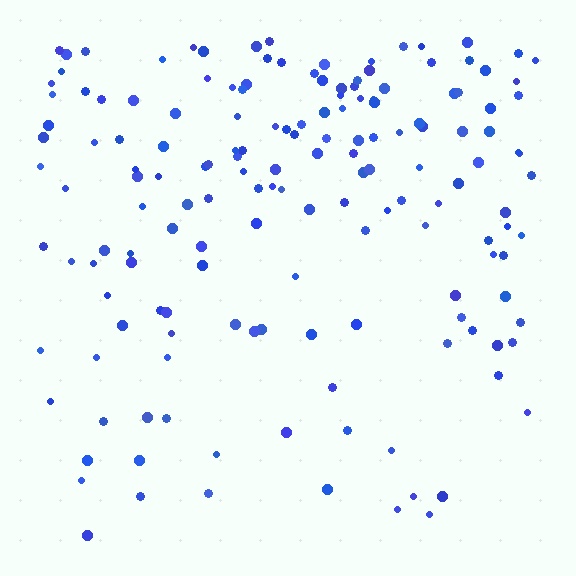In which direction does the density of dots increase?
From bottom to top, with the top side densest.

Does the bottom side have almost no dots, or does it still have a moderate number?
Still a moderate number, just noticeably fewer than the top.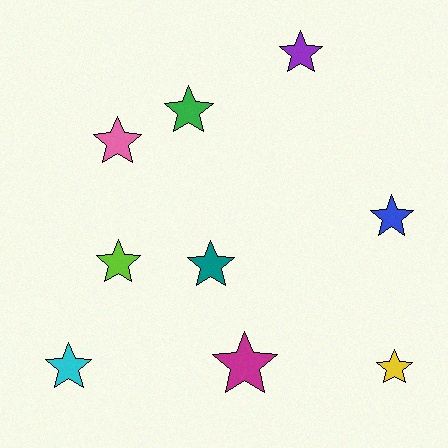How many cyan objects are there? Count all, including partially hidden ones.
There is 1 cyan object.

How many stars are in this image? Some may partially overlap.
There are 9 stars.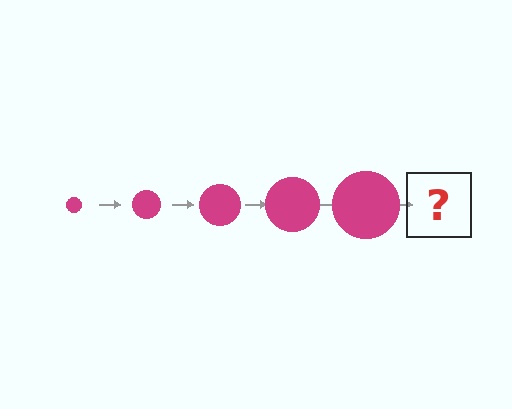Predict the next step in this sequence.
The next step is a magenta circle, larger than the previous one.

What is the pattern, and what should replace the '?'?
The pattern is that the circle gets progressively larger each step. The '?' should be a magenta circle, larger than the previous one.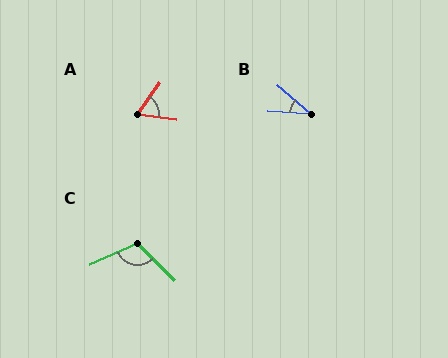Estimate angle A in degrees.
Approximately 62 degrees.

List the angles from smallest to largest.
B (37°), A (62°), C (111°).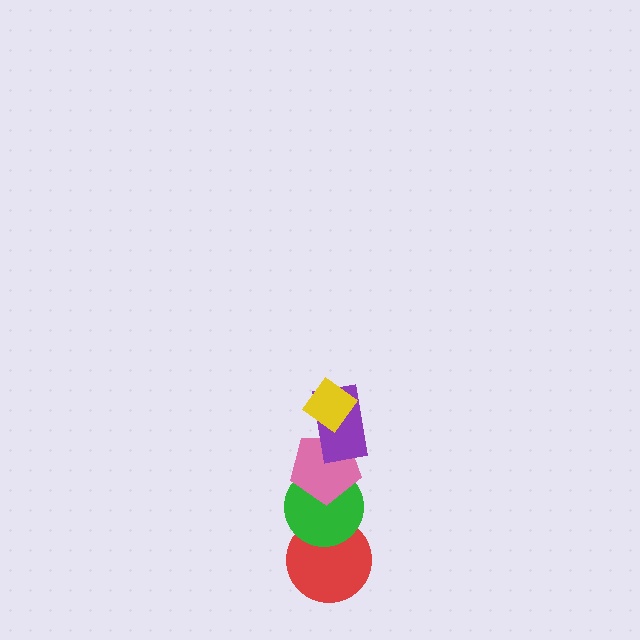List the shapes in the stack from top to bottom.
From top to bottom: the yellow diamond, the purple rectangle, the pink pentagon, the green circle, the red circle.